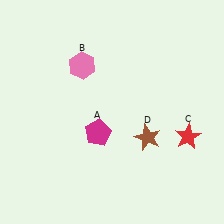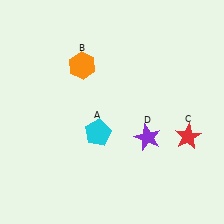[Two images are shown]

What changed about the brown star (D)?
In Image 1, D is brown. In Image 2, it changed to purple.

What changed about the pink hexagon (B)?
In Image 1, B is pink. In Image 2, it changed to orange.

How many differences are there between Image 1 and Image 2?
There are 3 differences between the two images.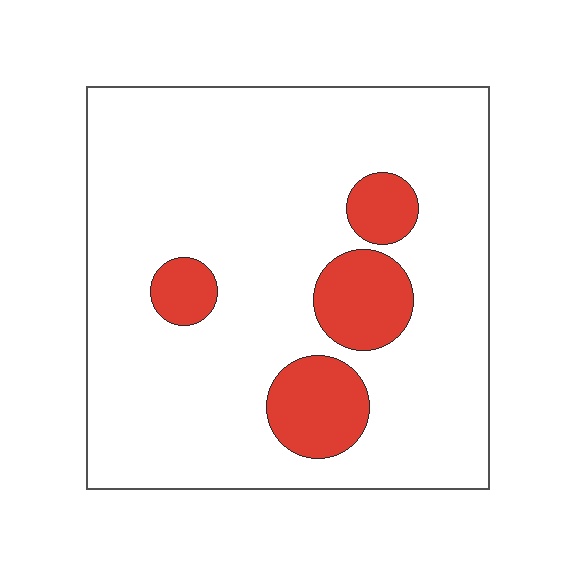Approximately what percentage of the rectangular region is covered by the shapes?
Approximately 15%.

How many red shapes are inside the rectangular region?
4.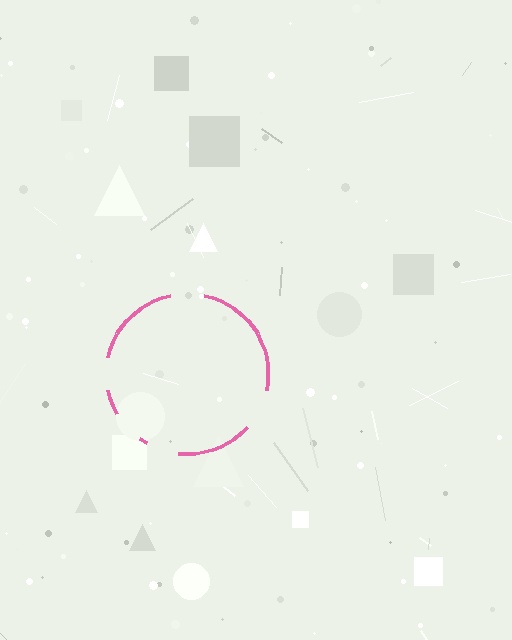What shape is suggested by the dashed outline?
The dashed outline suggests a circle.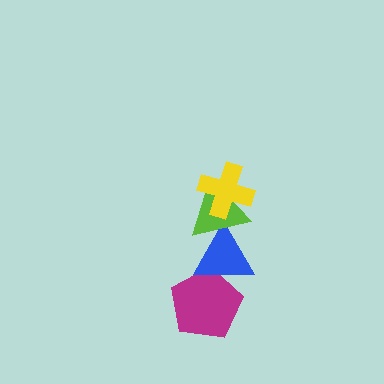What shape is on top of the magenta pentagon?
The blue triangle is on top of the magenta pentagon.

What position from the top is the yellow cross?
The yellow cross is 1st from the top.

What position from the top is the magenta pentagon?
The magenta pentagon is 4th from the top.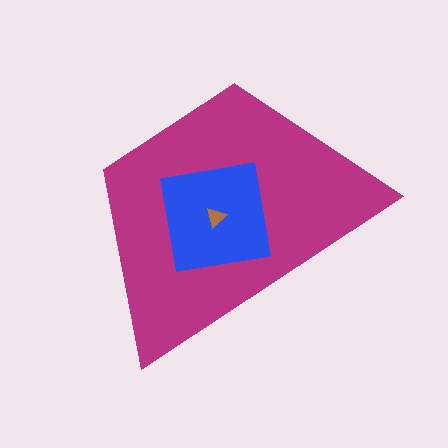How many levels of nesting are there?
3.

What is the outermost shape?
The magenta trapezoid.